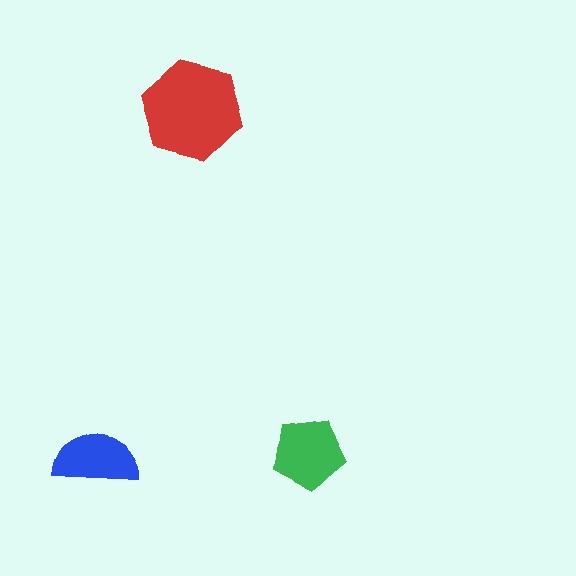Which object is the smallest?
The blue semicircle.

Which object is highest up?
The red hexagon is topmost.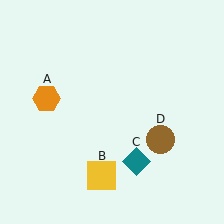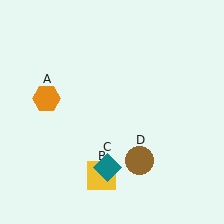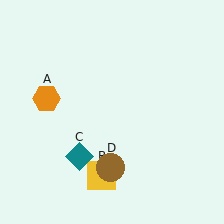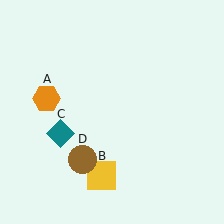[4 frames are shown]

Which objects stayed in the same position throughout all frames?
Orange hexagon (object A) and yellow square (object B) remained stationary.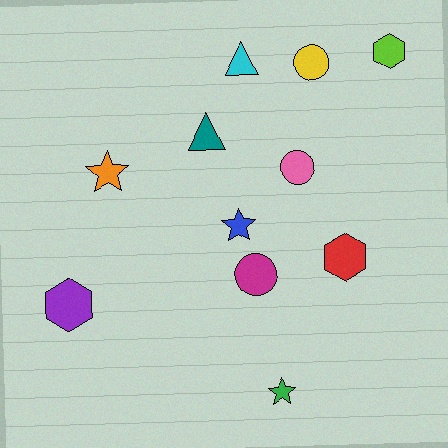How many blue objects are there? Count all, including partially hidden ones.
There is 1 blue object.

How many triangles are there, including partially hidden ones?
There are 2 triangles.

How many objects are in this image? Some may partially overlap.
There are 11 objects.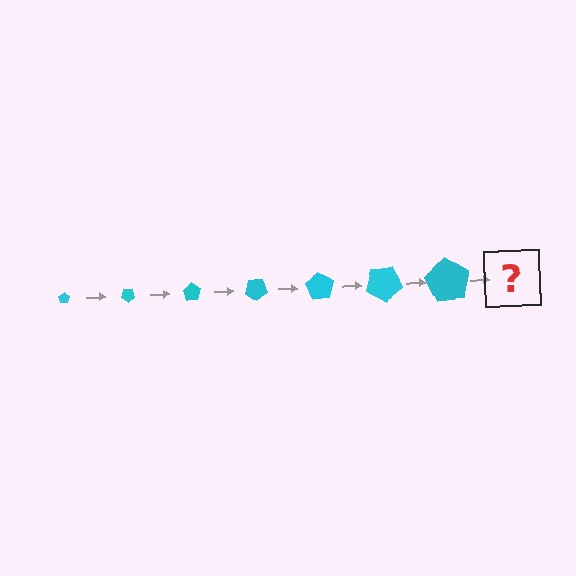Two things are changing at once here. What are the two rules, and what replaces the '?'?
The two rules are that the pentagon grows larger each step and it rotates 35 degrees each step. The '?' should be a pentagon, larger than the previous one and rotated 245 degrees from the start.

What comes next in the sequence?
The next element should be a pentagon, larger than the previous one and rotated 245 degrees from the start.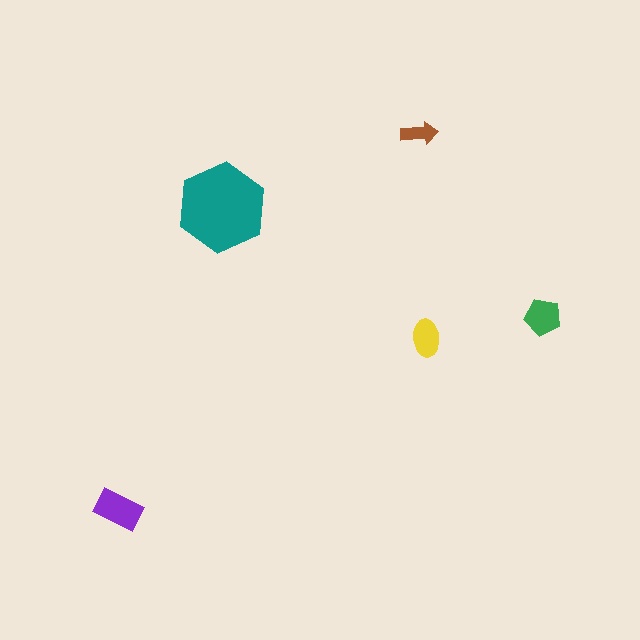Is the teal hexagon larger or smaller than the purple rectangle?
Larger.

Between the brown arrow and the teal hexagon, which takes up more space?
The teal hexagon.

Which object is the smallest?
The brown arrow.